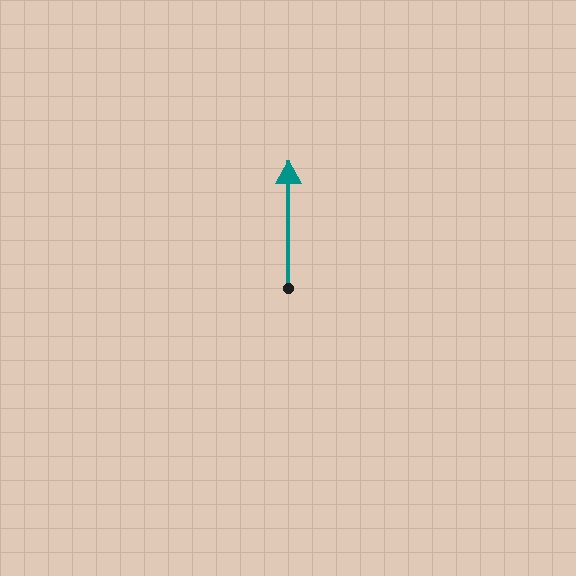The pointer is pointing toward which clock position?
Roughly 12 o'clock.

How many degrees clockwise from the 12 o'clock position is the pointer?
Approximately 0 degrees.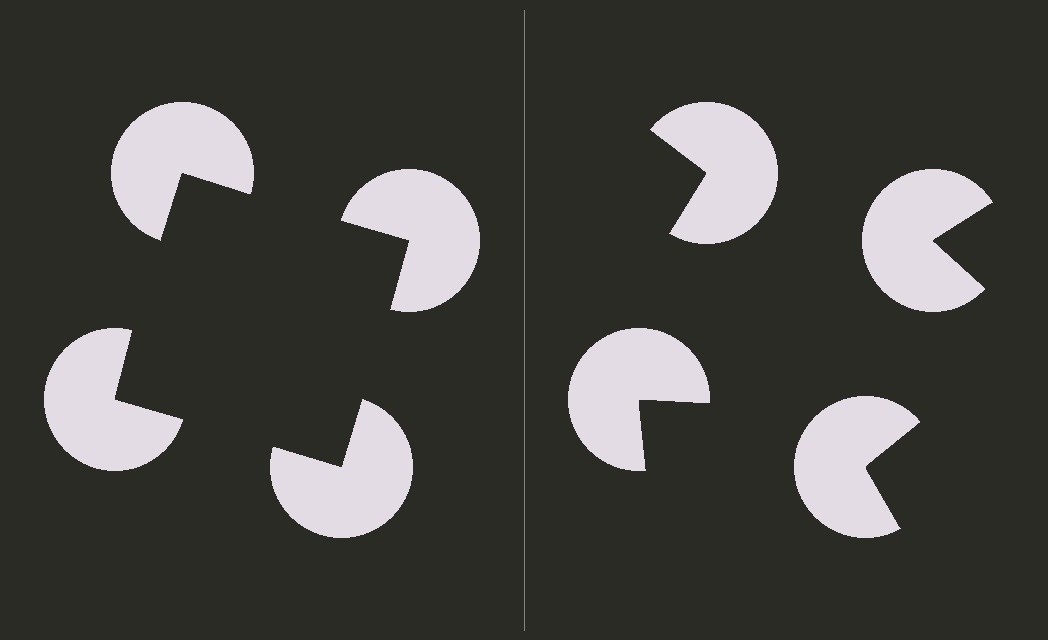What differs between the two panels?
The pac-man discs are positioned identically on both sides; only the wedge orientations differ. On the left they align to a square; on the right they are misaligned.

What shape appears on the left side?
An illusory square.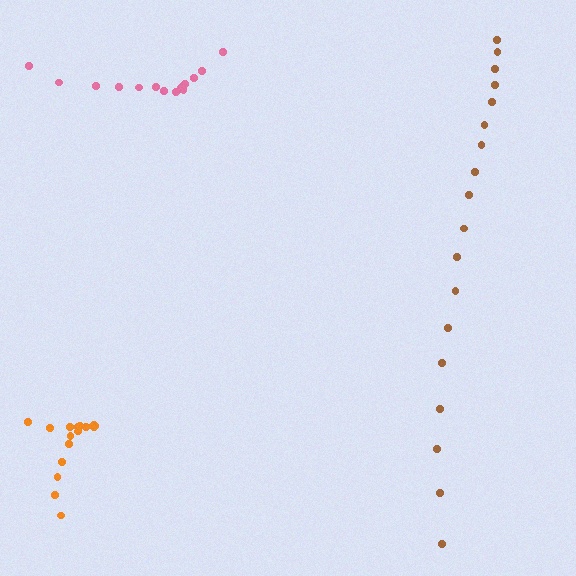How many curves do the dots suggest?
There are 3 distinct paths.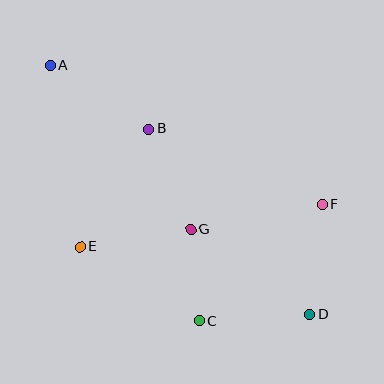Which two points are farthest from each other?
Points A and D are farthest from each other.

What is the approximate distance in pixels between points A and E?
The distance between A and E is approximately 184 pixels.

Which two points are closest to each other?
Points C and G are closest to each other.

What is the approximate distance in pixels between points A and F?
The distance between A and F is approximately 306 pixels.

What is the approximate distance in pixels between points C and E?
The distance between C and E is approximately 140 pixels.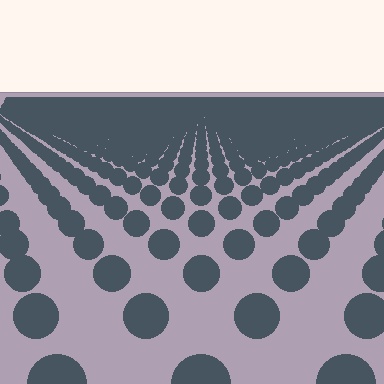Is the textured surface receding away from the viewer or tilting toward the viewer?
The surface is receding away from the viewer. Texture elements get smaller and denser toward the top.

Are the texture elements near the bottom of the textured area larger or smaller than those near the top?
Larger. Near the bottom, elements are closer to the viewer and appear at a bigger on-screen size.